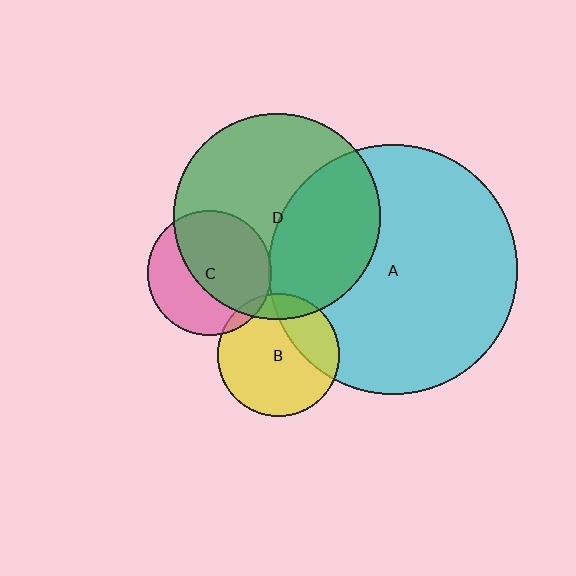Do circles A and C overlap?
Yes.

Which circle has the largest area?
Circle A (cyan).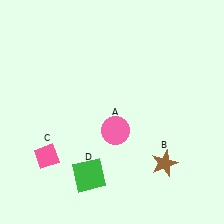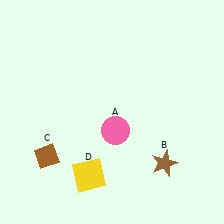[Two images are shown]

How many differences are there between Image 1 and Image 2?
There are 2 differences between the two images.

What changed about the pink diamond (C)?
In Image 1, C is pink. In Image 2, it changed to brown.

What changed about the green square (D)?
In Image 1, D is green. In Image 2, it changed to yellow.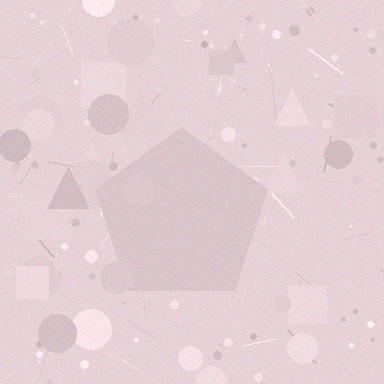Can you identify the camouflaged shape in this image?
The camouflaged shape is a pentagon.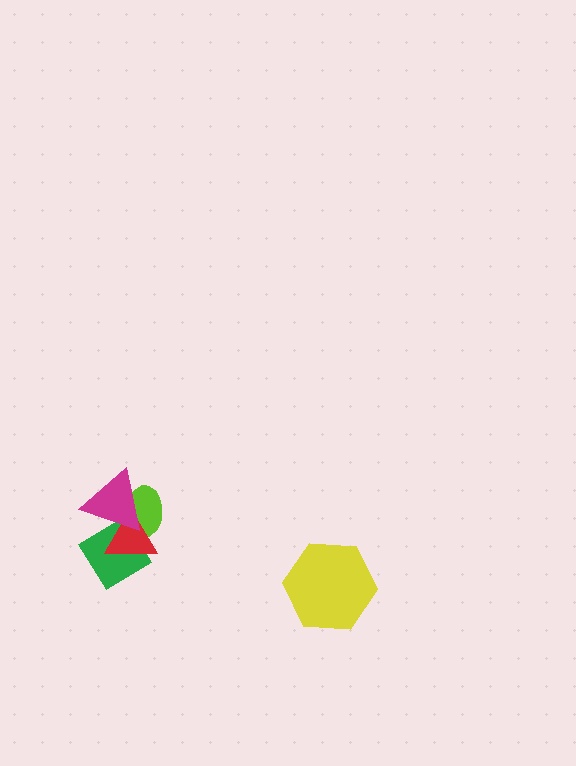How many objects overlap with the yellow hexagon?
0 objects overlap with the yellow hexagon.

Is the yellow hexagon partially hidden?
No, no other shape covers it.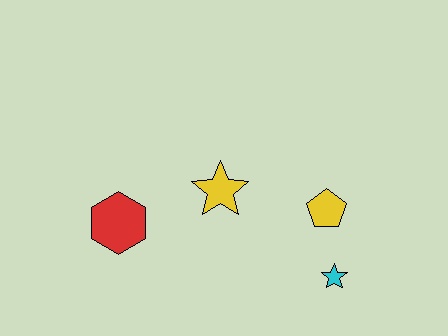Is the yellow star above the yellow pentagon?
Yes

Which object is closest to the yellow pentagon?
The cyan star is closest to the yellow pentagon.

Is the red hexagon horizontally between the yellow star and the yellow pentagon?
No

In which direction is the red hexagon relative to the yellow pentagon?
The red hexagon is to the left of the yellow pentagon.